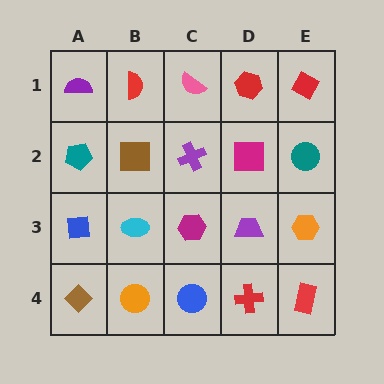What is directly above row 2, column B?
A red semicircle.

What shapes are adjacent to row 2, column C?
A pink semicircle (row 1, column C), a magenta hexagon (row 3, column C), a brown square (row 2, column B), a magenta square (row 2, column D).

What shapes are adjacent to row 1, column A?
A teal pentagon (row 2, column A), a red semicircle (row 1, column B).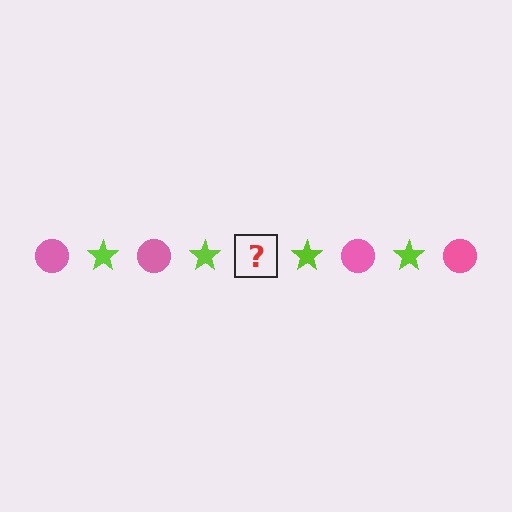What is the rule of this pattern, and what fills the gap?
The rule is that the pattern alternates between pink circle and lime star. The gap should be filled with a pink circle.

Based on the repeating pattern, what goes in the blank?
The blank should be a pink circle.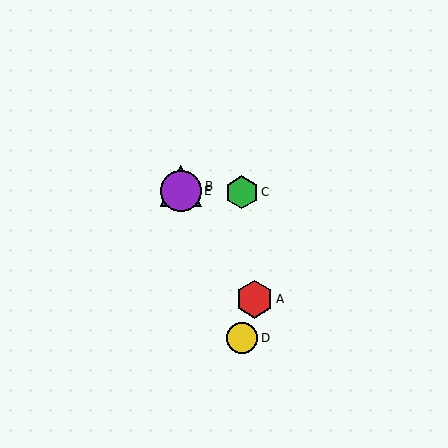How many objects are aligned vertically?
2 objects (B, E) are aligned vertically.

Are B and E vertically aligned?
Yes, both are at x≈181.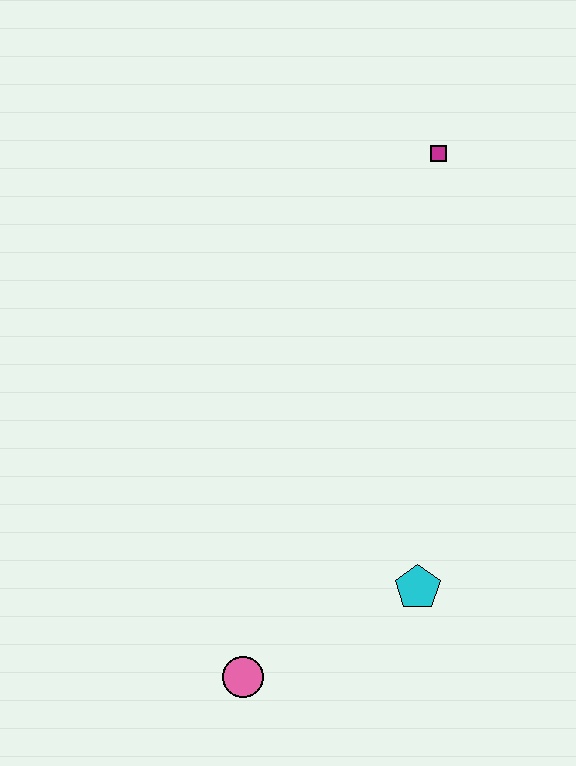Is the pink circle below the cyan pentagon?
Yes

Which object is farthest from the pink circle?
The magenta square is farthest from the pink circle.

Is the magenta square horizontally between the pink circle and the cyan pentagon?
No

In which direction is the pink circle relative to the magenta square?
The pink circle is below the magenta square.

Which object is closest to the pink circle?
The cyan pentagon is closest to the pink circle.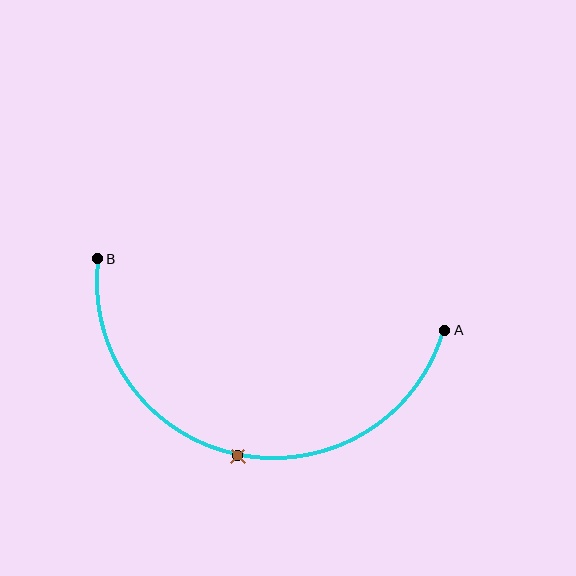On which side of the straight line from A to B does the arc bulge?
The arc bulges below the straight line connecting A and B.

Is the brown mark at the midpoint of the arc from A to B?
Yes. The brown mark lies on the arc at equal arc-length from both A and B — it is the arc midpoint.